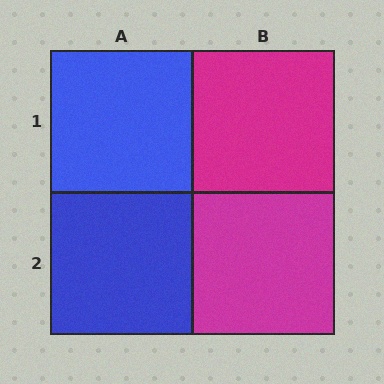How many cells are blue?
2 cells are blue.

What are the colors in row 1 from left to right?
Blue, magenta.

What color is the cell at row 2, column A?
Blue.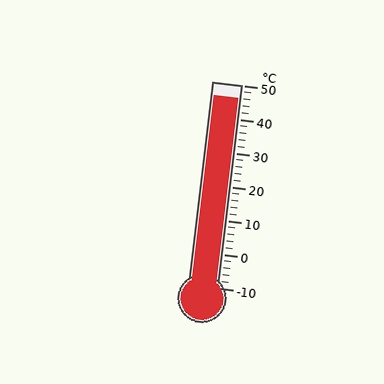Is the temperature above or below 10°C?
The temperature is above 10°C.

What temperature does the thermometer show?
The thermometer shows approximately 46°C.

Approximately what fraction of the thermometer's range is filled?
The thermometer is filled to approximately 95% of its range.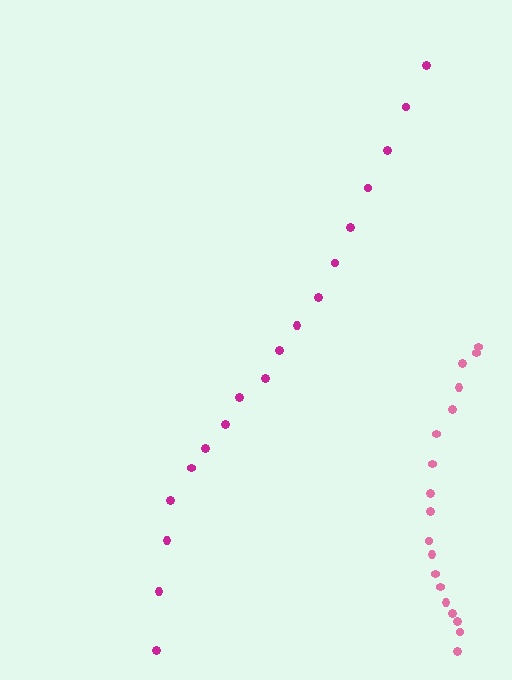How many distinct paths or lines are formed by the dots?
There are 2 distinct paths.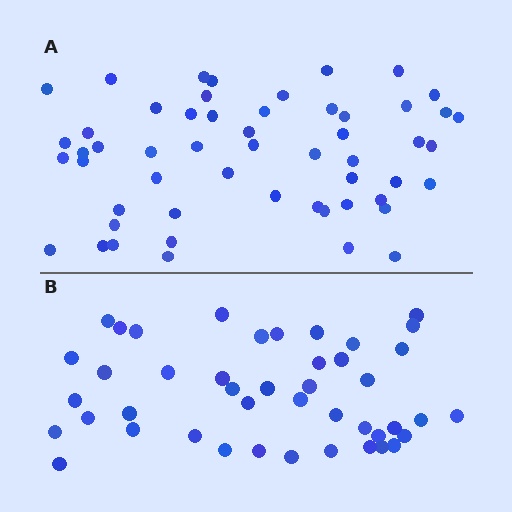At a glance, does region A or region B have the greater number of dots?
Region A (the top region) has more dots.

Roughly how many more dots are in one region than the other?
Region A has roughly 10 or so more dots than region B.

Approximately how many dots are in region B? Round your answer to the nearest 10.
About 40 dots. (The exact count is 44, which rounds to 40.)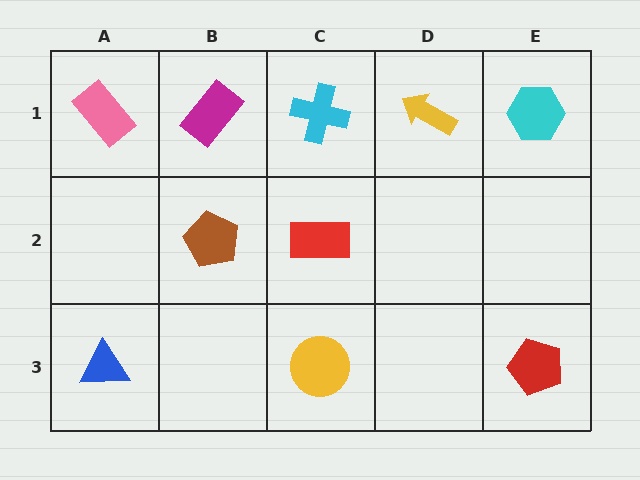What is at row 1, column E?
A cyan hexagon.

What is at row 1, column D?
A yellow arrow.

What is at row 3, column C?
A yellow circle.